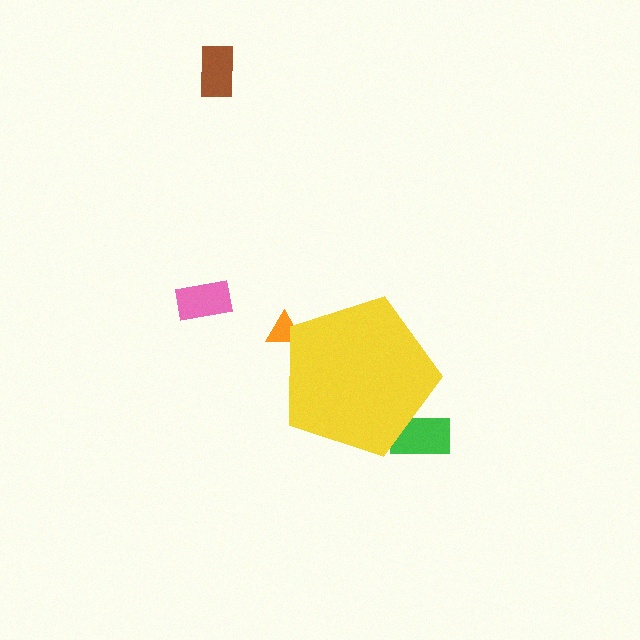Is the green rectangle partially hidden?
Yes, the green rectangle is partially hidden behind the yellow pentagon.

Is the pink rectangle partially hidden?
No, the pink rectangle is fully visible.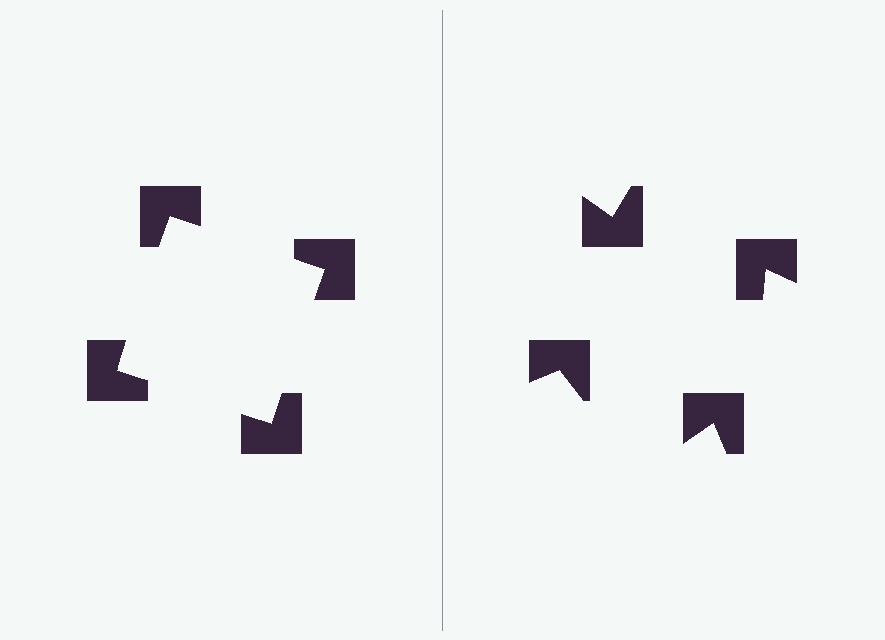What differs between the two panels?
The notched squares are positioned identically on both sides; only the wedge orientations differ. On the left they align to a square; on the right they are misaligned.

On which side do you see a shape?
An illusory square appears on the left side. On the right side the wedge cuts are rotated, so no coherent shape forms.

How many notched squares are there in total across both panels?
8 — 4 on each side.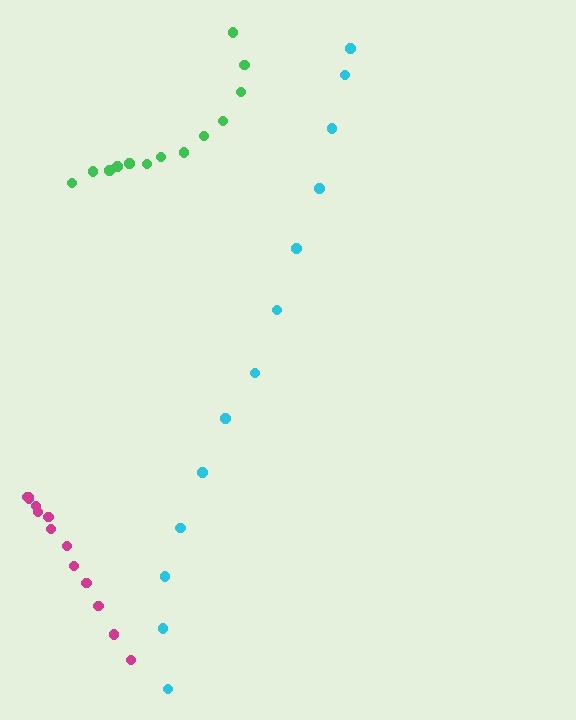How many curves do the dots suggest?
There are 3 distinct paths.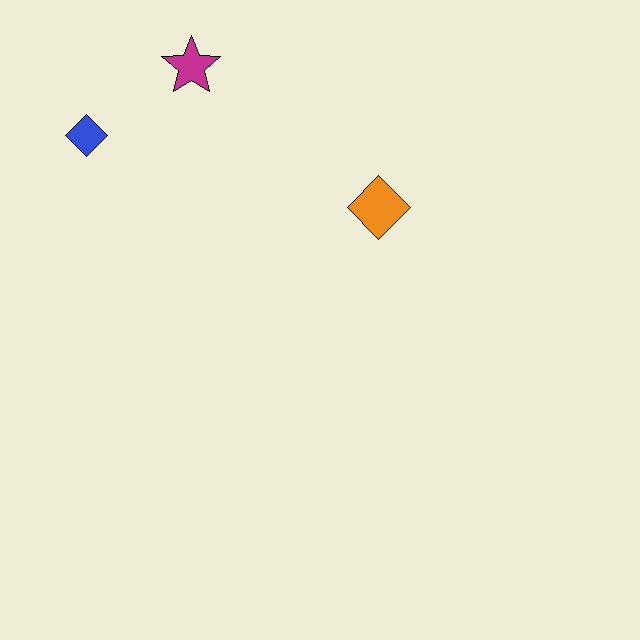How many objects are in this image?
There are 3 objects.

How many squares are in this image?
There are no squares.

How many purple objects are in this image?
There are no purple objects.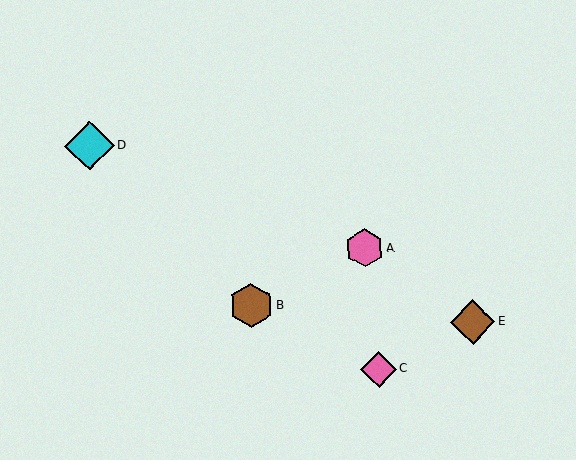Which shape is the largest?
The cyan diamond (labeled D) is the largest.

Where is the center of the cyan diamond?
The center of the cyan diamond is at (89, 146).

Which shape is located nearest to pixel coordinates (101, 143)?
The cyan diamond (labeled D) at (89, 146) is nearest to that location.